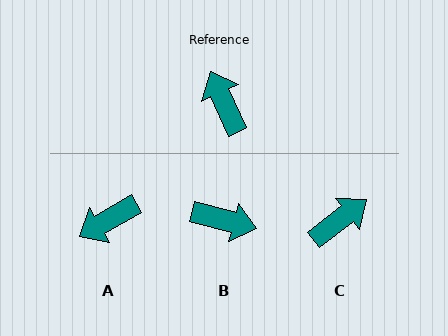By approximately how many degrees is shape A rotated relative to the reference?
Approximately 95 degrees counter-clockwise.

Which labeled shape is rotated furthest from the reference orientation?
B, about 129 degrees away.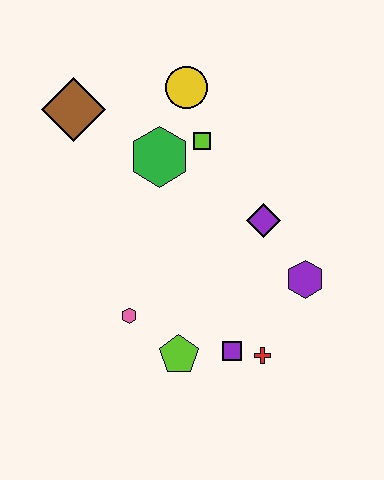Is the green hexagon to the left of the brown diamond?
No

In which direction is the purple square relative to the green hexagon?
The purple square is below the green hexagon.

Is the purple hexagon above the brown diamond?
No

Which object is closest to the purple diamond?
The purple hexagon is closest to the purple diamond.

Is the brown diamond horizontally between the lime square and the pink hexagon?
No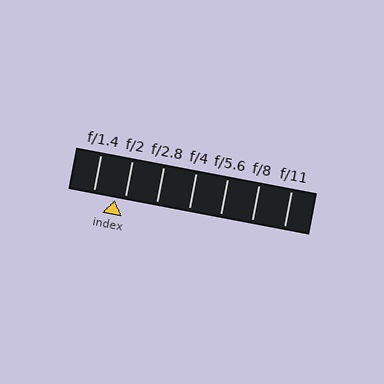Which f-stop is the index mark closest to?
The index mark is closest to f/2.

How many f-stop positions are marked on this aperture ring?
There are 7 f-stop positions marked.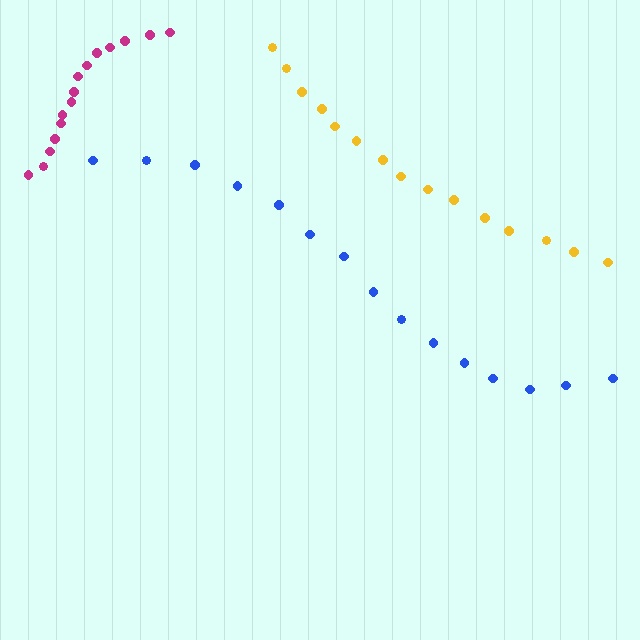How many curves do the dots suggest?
There are 3 distinct paths.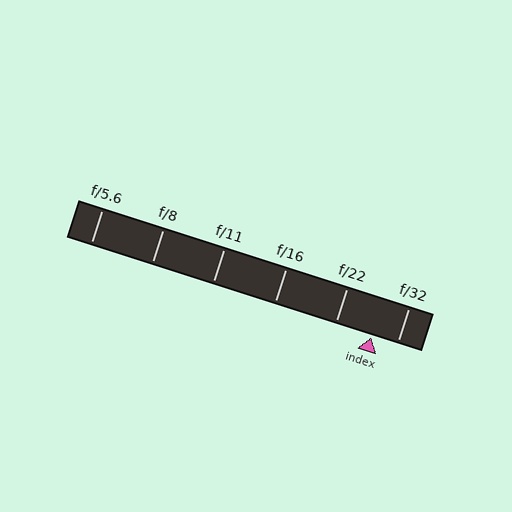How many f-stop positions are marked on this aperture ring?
There are 6 f-stop positions marked.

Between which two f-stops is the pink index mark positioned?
The index mark is between f/22 and f/32.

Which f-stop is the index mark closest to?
The index mark is closest to f/32.